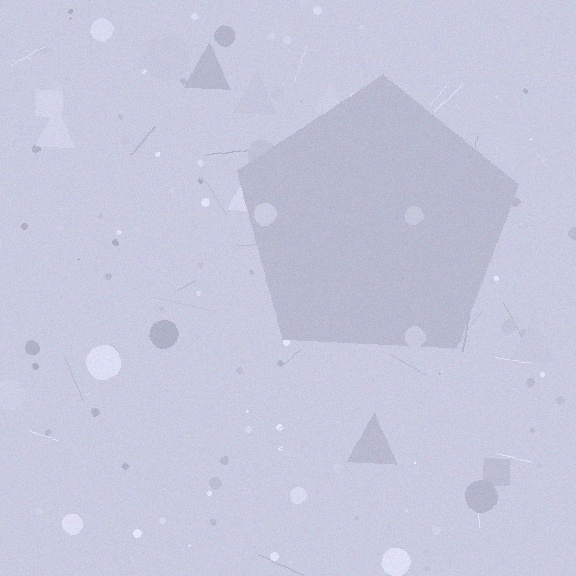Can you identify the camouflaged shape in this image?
The camouflaged shape is a pentagon.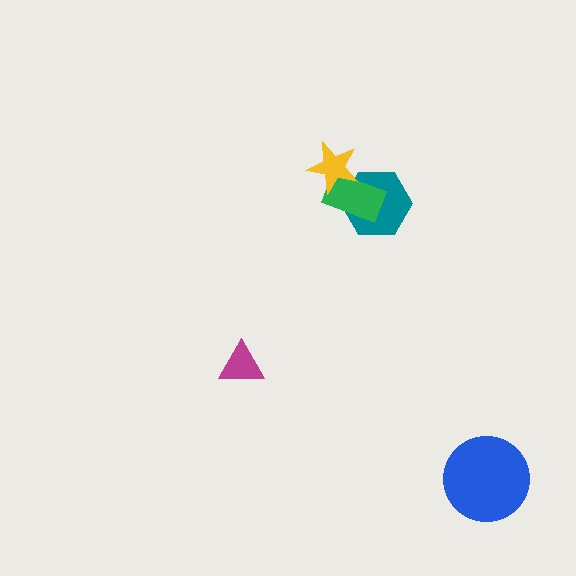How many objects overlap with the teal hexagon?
2 objects overlap with the teal hexagon.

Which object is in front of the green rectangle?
The yellow star is in front of the green rectangle.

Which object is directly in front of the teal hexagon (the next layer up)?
The green rectangle is directly in front of the teal hexagon.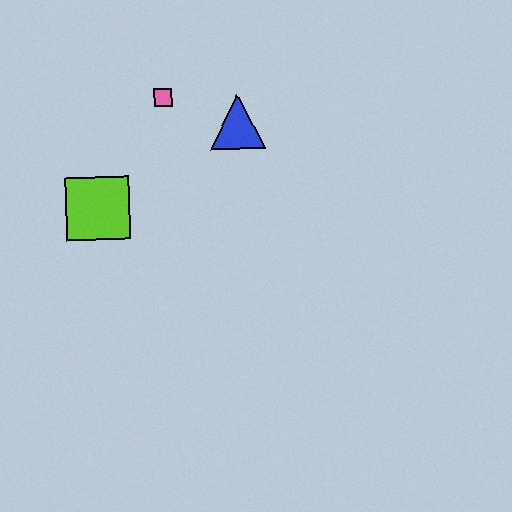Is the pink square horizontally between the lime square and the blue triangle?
Yes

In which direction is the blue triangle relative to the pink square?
The blue triangle is to the right of the pink square.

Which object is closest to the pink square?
The blue triangle is closest to the pink square.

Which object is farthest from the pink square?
The lime square is farthest from the pink square.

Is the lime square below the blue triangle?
Yes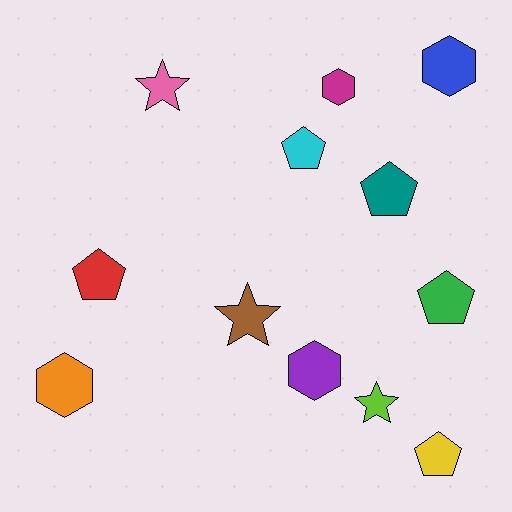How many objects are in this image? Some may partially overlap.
There are 12 objects.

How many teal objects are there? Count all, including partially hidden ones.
There is 1 teal object.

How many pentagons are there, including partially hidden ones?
There are 5 pentagons.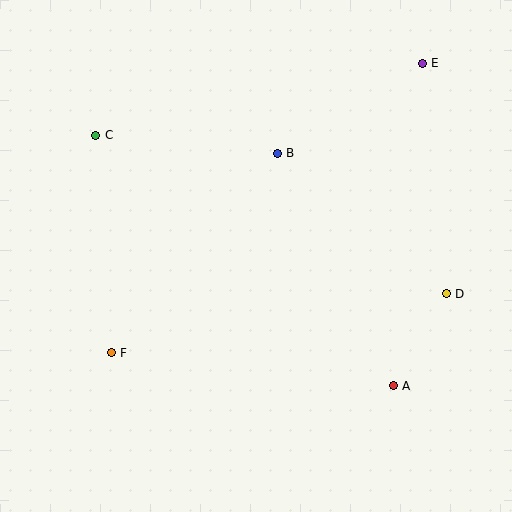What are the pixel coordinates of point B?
Point B is at (277, 153).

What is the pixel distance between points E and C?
The distance between E and C is 334 pixels.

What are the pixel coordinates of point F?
Point F is at (111, 353).